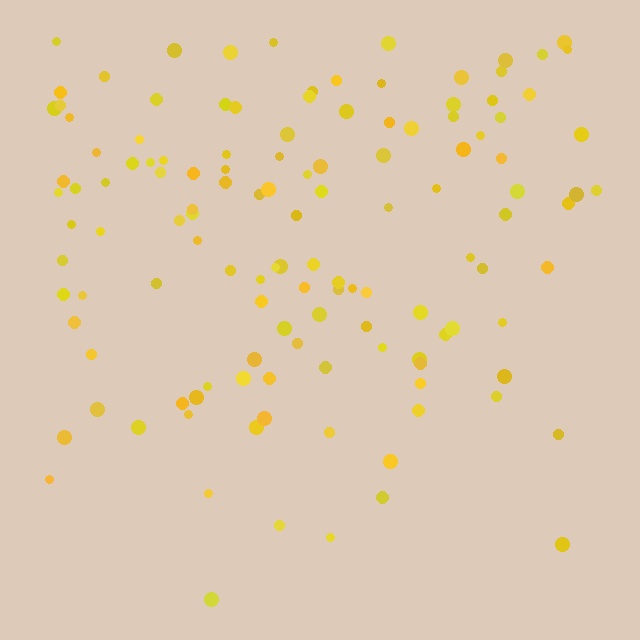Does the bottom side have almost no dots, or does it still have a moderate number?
Still a moderate number, just noticeably fewer than the top.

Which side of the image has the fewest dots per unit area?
The bottom.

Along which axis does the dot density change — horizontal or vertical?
Vertical.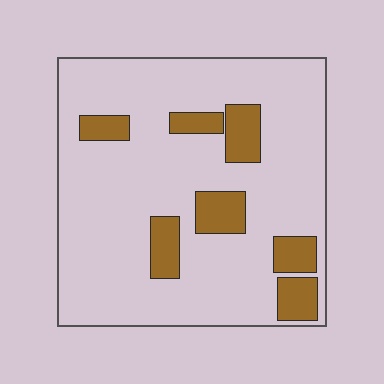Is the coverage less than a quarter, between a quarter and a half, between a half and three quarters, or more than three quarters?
Less than a quarter.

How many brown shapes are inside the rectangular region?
7.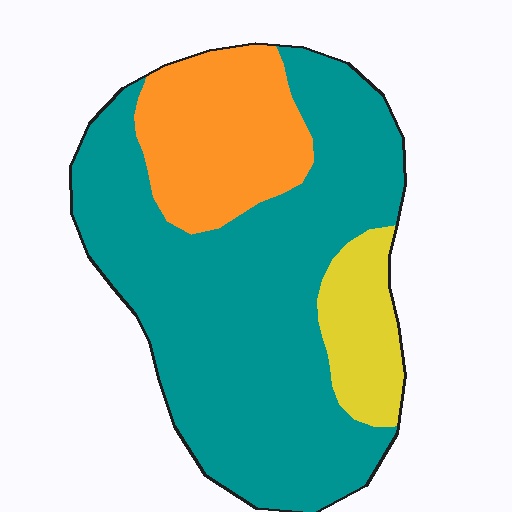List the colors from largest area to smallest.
From largest to smallest: teal, orange, yellow.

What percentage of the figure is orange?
Orange covers roughly 20% of the figure.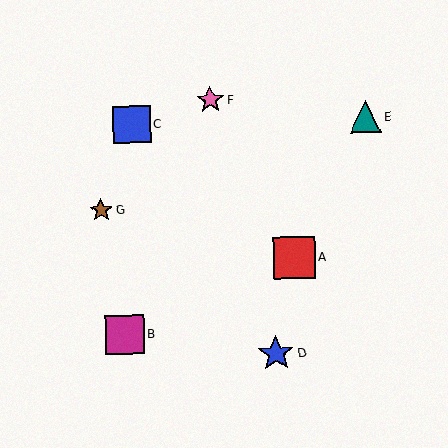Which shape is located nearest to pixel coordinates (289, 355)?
The blue star (labeled D) at (276, 353) is nearest to that location.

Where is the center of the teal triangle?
The center of the teal triangle is at (365, 117).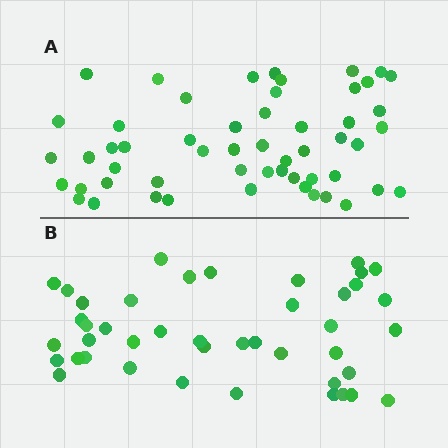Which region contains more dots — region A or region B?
Region A (the top region) has more dots.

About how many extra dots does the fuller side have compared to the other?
Region A has roughly 12 or so more dots than region B.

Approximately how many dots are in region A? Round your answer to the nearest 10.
About 50 dots. (The exact count is 54, which rounds to 50.)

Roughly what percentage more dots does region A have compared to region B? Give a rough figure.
About 25% more.